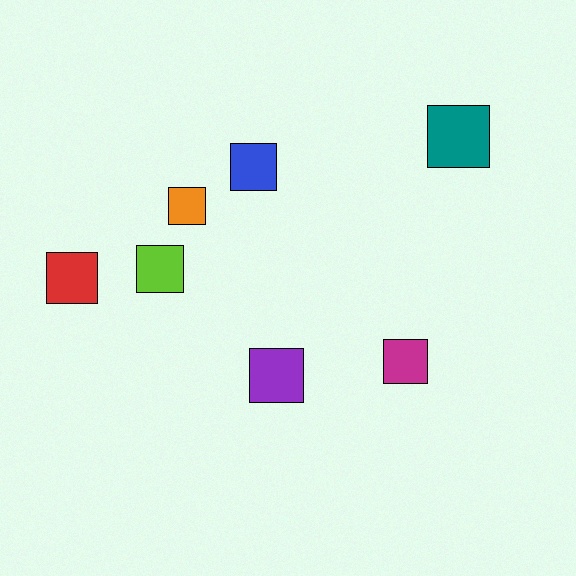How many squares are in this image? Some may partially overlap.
There are 7 squares.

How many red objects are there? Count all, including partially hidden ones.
There is 1 red object.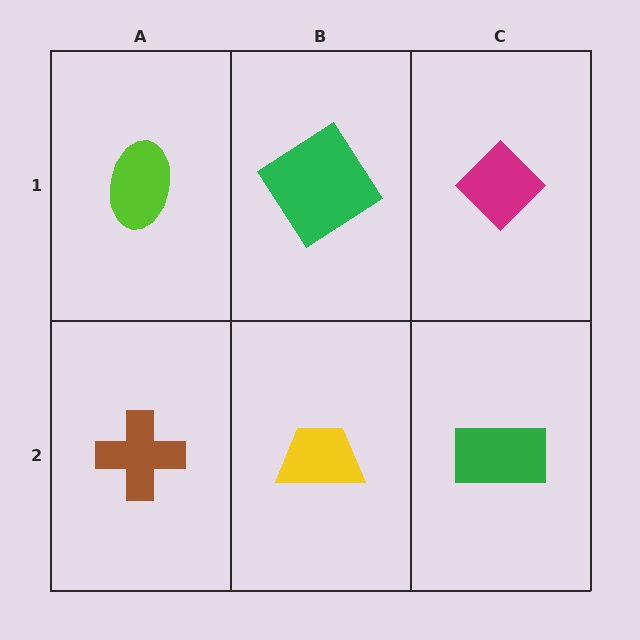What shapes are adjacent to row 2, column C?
A magenta diamond (row 1, column C), a yellow trapezoid (row 2, column B).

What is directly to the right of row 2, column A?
A yellow trapezoid.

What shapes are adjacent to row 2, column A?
A lime ellipse (row 1, column A), a yellow trapezoid (row 2, column B).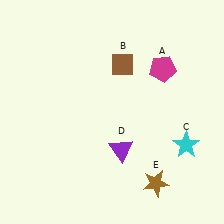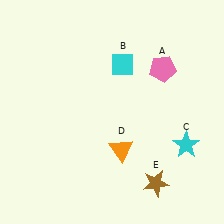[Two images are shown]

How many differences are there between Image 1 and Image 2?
There are 3 differences between the two images.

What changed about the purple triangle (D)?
In Image 1, D is purple. In Image 2, it changed to orange.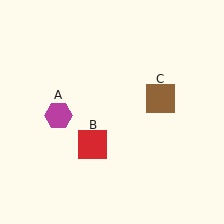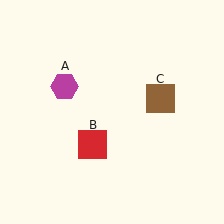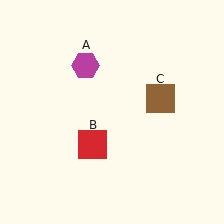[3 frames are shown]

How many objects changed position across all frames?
1 object changed position: magenta hexagon (object A).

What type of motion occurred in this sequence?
The magenta hexagon (object A) rotated clockwise around the center of the scene.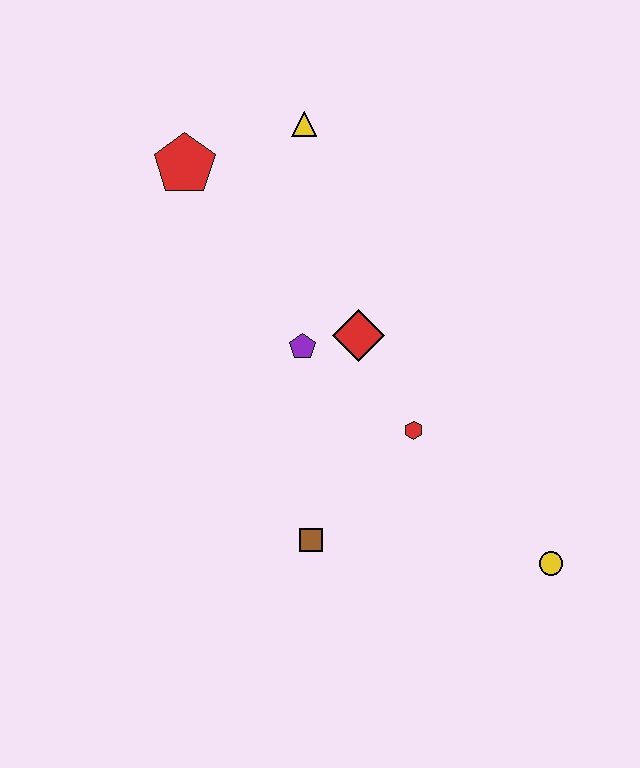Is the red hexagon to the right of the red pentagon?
Yes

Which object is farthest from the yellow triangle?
The yellow circle is farthest from the yellow triangle.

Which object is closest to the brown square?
The red hexagon is closest to the brown square.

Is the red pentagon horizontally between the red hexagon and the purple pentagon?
No